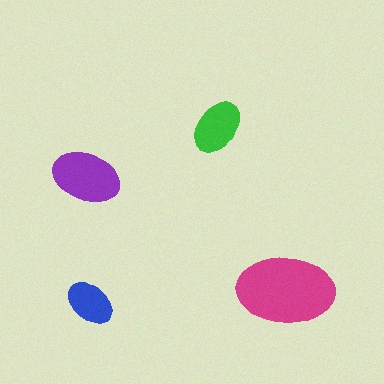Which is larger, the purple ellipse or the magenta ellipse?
The magenta one.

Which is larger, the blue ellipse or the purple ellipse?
The purple one.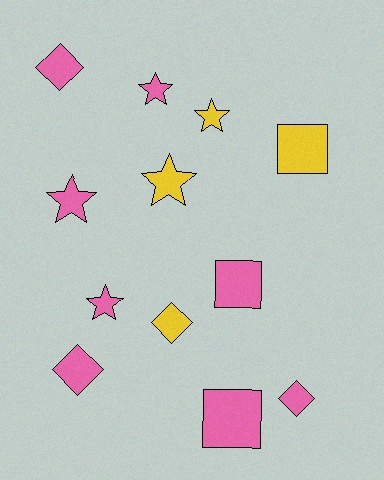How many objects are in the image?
There are 12 objects.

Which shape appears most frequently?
Star, with 5 objects.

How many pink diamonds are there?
There are 3 pink diamonds.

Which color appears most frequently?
Pink, with 8 objects.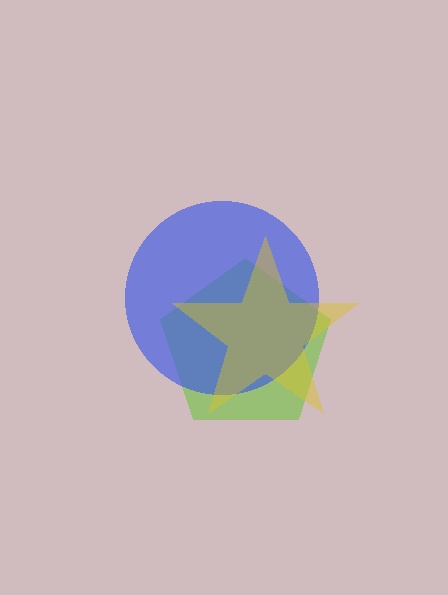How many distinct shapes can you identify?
There are 3 distinct shapes: a lime pentagon, a blue circle, a yellow star.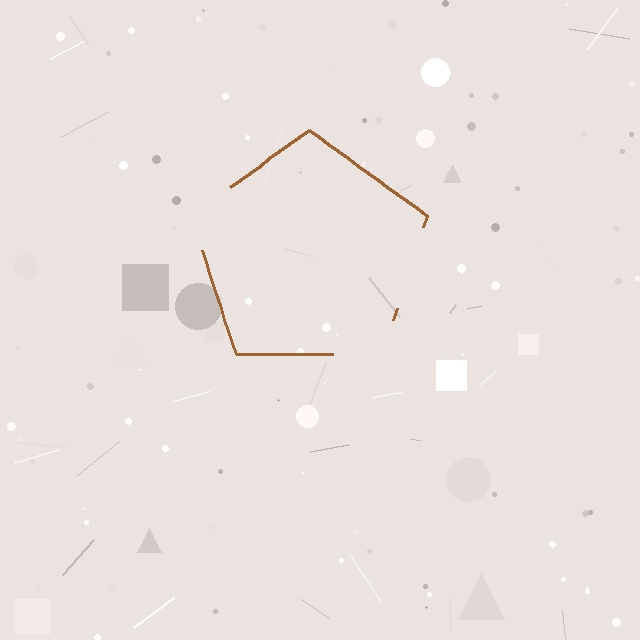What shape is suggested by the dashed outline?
The dashed outline suggests a pentagon.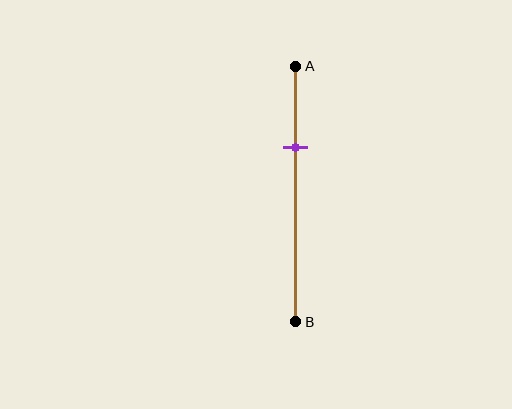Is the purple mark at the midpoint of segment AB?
No, the mark is at about 30% from A, not at the 50% midpoint.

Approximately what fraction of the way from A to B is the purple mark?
The purple mark is approximately 30% of the way from A to B.